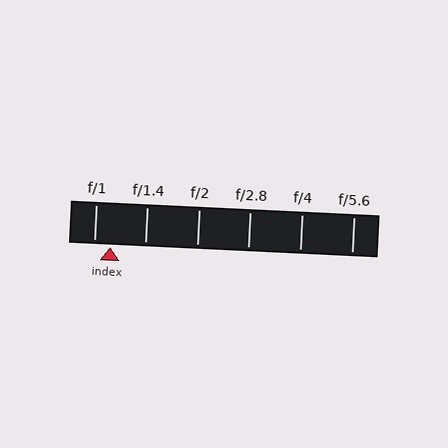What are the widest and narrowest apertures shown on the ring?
The widest aperture shown is f/1 and the narrowest is f/5.6.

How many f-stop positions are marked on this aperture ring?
There are 6 f-stop positions marked.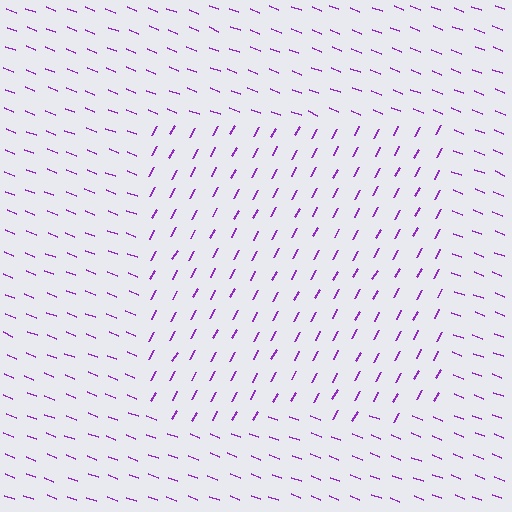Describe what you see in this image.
The image is filled with small purple line segments. A rectangle region in the image has lines oriented differently from the surrounding lines, creating a visible texture boundary.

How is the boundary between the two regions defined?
The boundary is defined purely by a change in line orientation (approximately 83 degrees difference). All lines are the same color and thickness.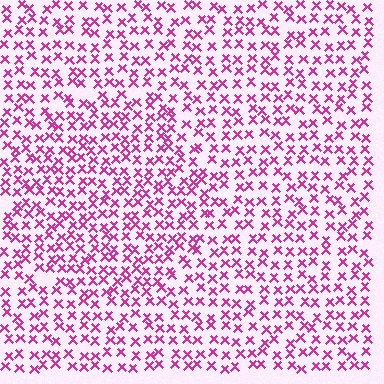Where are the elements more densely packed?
The elements are more densely packed inside the circle boundary.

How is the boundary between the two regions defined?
The boundary is defined by a change in element density (approximately 1.4x ratio). All elements are the same color, size, and shape.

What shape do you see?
I see a circle.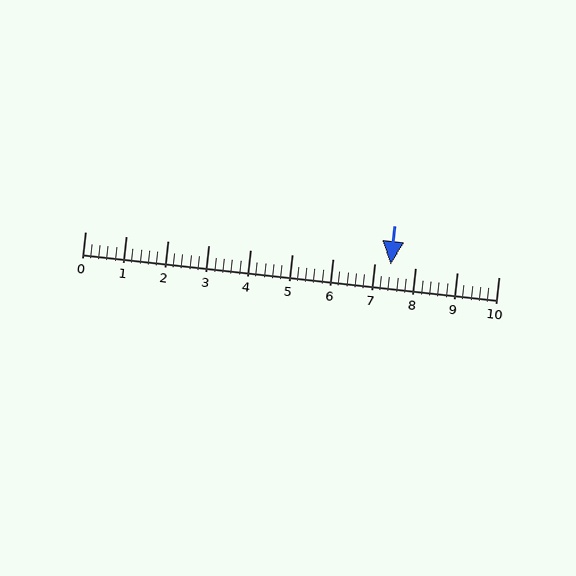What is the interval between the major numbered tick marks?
The major tick marks are spaced 1 units apart.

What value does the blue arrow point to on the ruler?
The blue arrow points to approximately 7.4.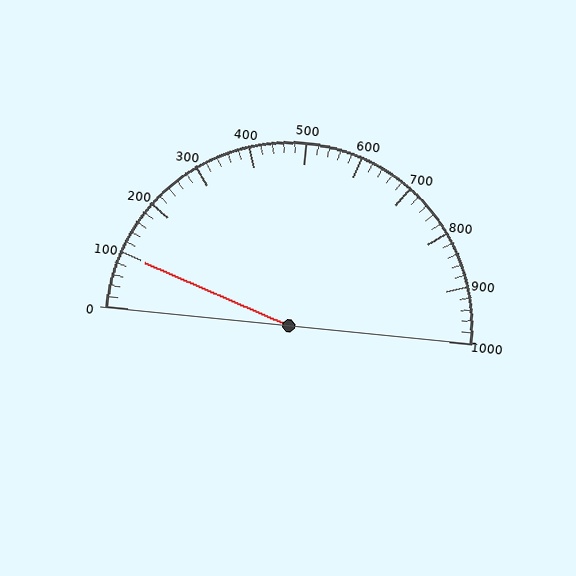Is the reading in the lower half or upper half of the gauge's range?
The reading is in the lower half of the range (0 to 1000).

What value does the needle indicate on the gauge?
The needle indicates approximately 100.